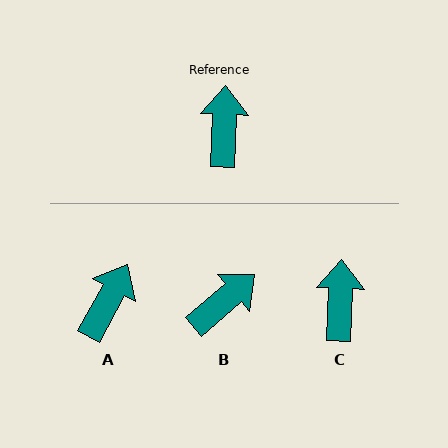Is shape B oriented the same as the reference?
No, it is off by about 48 degrees.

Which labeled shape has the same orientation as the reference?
C.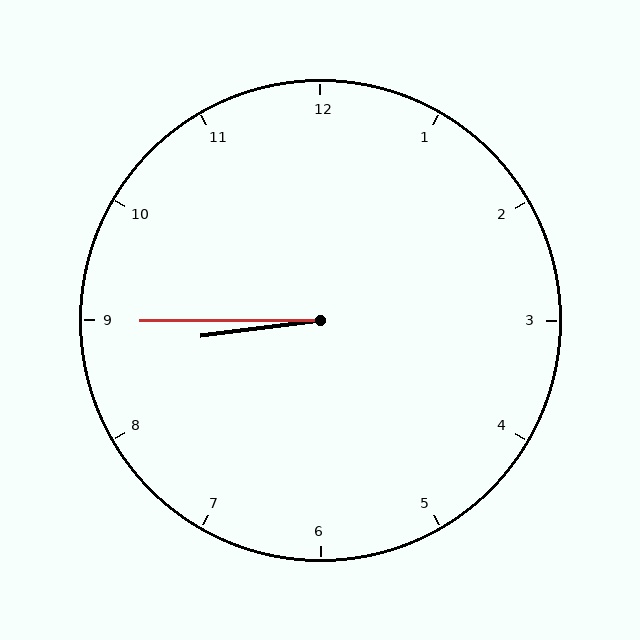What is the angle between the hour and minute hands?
Approximately 8 degrees.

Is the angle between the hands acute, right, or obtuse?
It is acute.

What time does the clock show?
8:45.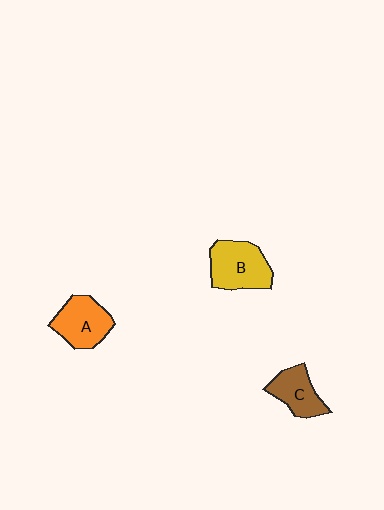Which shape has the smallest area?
Shape C (brown).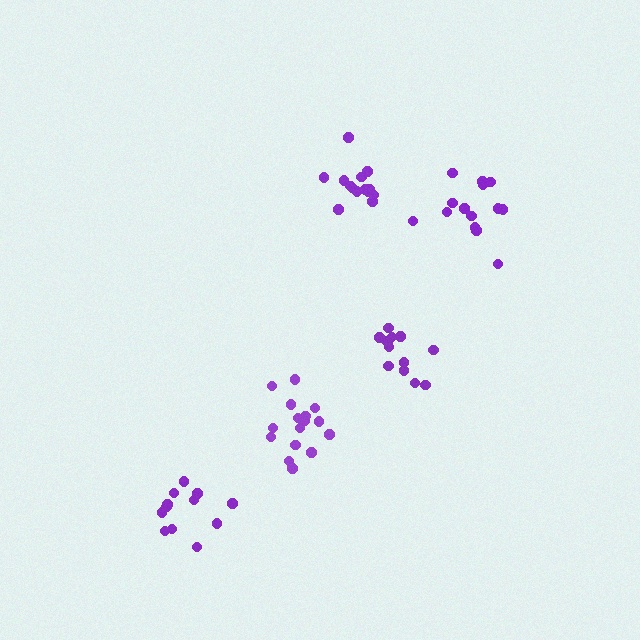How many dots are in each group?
Group 1: 14 dots, Group 2: 12 dots, Group 3: 16 dots, Group 4: 12 dots, Group 5: 14 dots (68 total).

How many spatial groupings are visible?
There are 5 spatial groupings.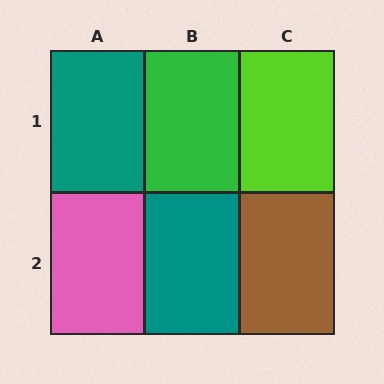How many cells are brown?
1 cell is brown.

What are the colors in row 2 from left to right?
Pink, teal, brown.